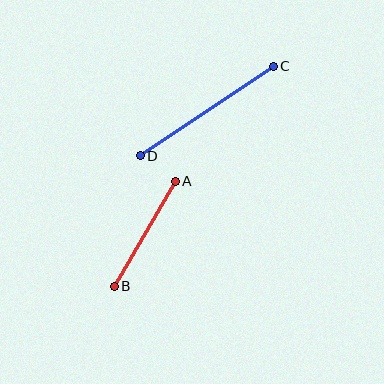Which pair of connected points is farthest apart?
Points C and D are farthest apart.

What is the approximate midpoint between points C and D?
The midpoint is at approximately (207, 111) pixels.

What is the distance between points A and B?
The distance is approximately 121 pixels.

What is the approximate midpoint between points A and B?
The midpoint is at approximately (145, 234) pixels.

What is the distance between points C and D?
The distance is approximately 160 pixels.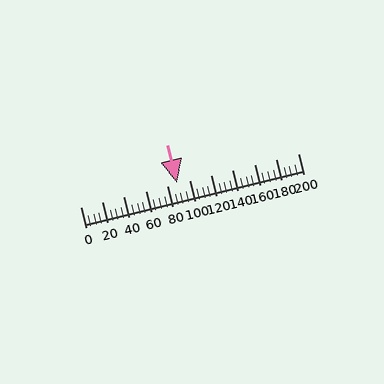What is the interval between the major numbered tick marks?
The major tick marks are spaced 20 units apart.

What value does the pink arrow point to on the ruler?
The pink arrow points to approximately 89.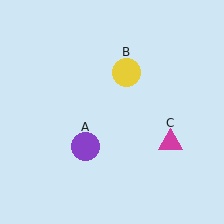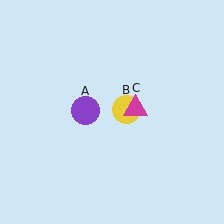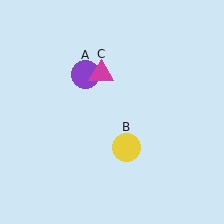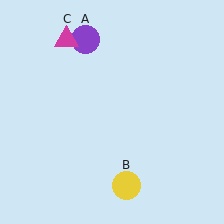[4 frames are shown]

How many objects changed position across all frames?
3 objects changed position: purple circle (object A), yellow circle (object B), magenta triangle (object C).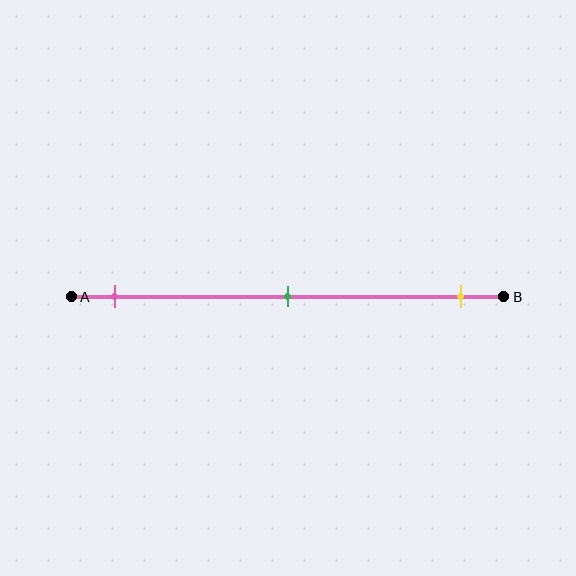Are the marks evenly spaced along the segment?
Yes, the marks are approximately evenly spaced.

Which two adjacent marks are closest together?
The pink and green marks are the closest adjacent pair.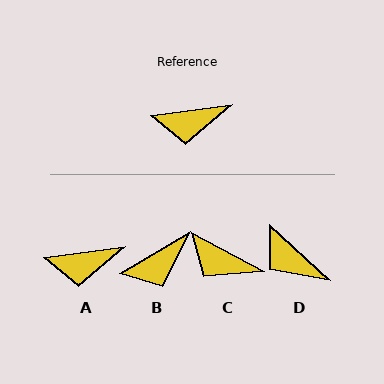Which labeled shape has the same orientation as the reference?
A.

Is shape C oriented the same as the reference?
No, it is off by about 36 degrees.